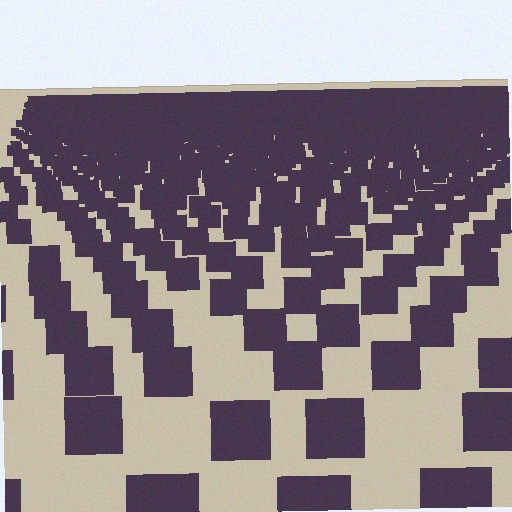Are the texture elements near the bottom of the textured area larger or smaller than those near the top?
Larger. Near the bottom, elements are closer to the viewer and appear at a bigger on-screen size.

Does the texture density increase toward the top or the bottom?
Density increases toward the top.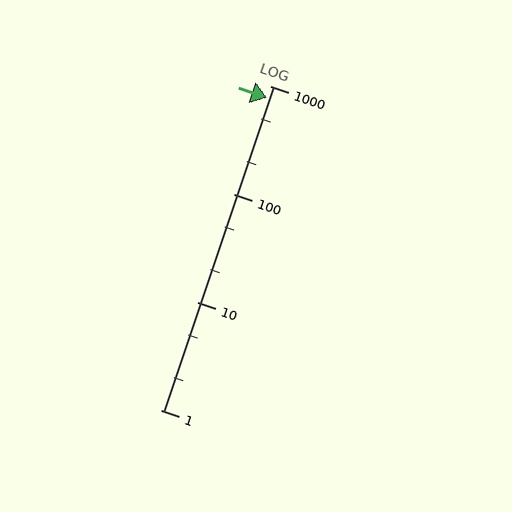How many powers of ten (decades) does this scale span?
The scale spans 3 decades, from 1 to 1000.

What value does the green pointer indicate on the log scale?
The pointer indicates approximately 770.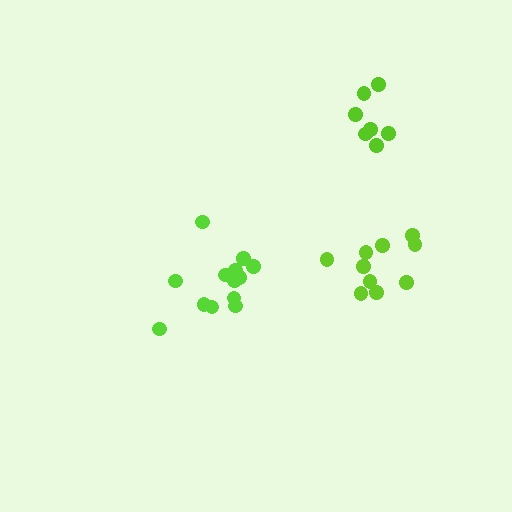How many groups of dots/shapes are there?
There are 3 groups.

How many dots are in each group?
Group 1: 10 dots, Group 2: 13 dots, Group 3: 7 dots (30 total).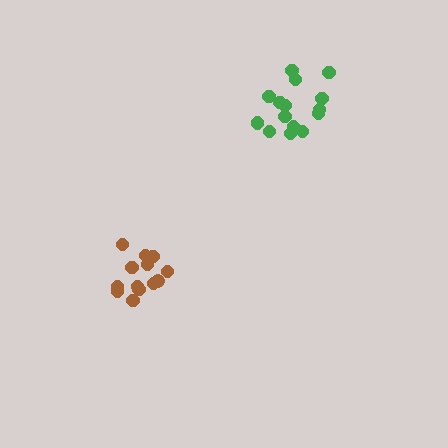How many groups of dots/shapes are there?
There are 2 groups.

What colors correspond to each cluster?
The clusters are colored: brown, green.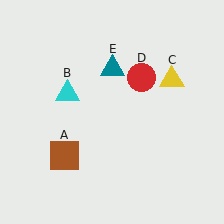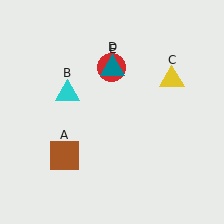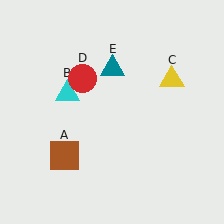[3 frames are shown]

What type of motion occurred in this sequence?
The red circle (object D) rotated counterclockwise around the center of the scene.